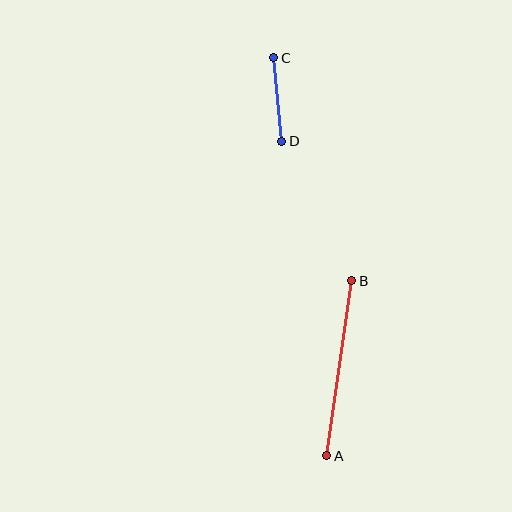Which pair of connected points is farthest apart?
Points A and B are farthest apart.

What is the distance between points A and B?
The distance is approximately 177 pixels.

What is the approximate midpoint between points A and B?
The midpoint is at approximately (339, 368) pixels.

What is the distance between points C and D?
The distance is approximately 84 pixels.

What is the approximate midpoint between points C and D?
The midpoint is at approximately (278, 99) pixels.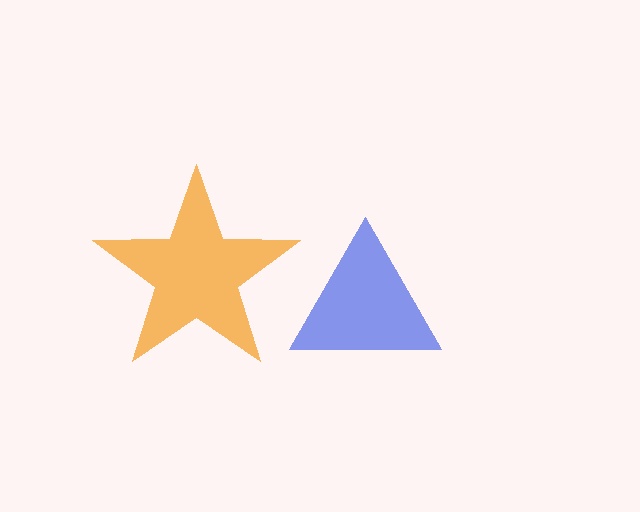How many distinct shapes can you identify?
There are 2 distinct shapes: a blue triangle, an orange star.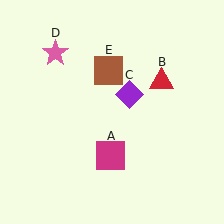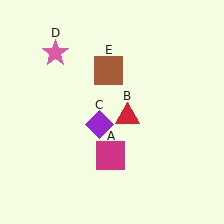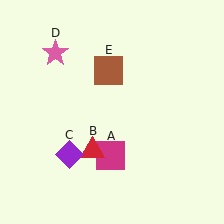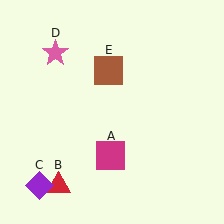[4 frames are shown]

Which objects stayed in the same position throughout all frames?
Magenta square (object A) and pink star (object D) and brown square (object E) remained stationary.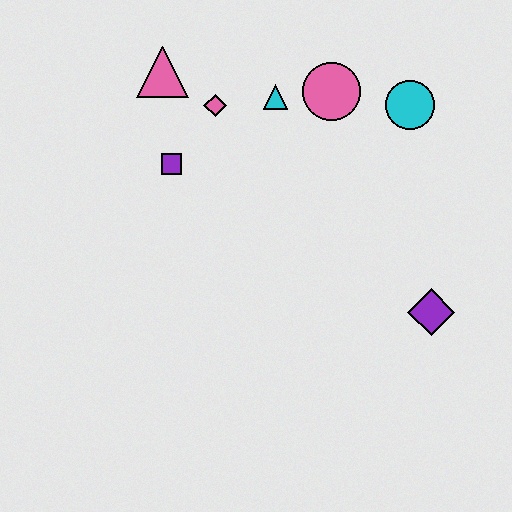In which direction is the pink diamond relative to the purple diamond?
The pink diamond is to the left of the purple diamond.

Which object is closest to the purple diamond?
The cyan circle is closest to the purple diamond.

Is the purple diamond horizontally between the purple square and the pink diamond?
No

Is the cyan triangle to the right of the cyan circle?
No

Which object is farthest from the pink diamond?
The purple diamond is farthest from the pink diamond.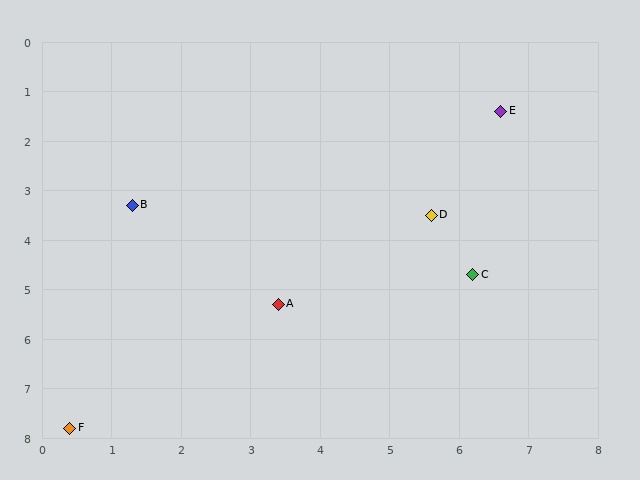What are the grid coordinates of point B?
Point B is at approximately (1.3, 3.3).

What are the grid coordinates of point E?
Point E is at approximately (6.6, 1.4).